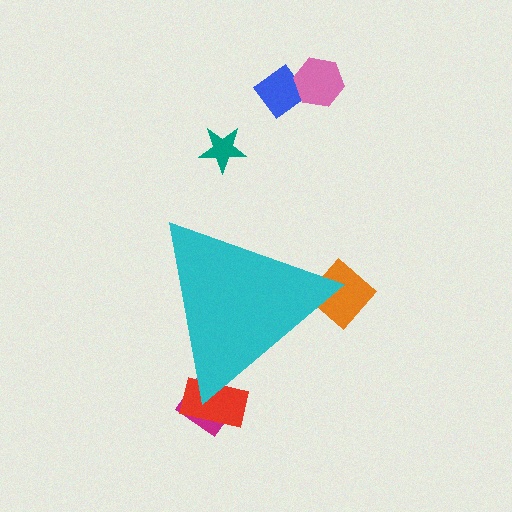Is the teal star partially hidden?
No, the teal star is fully visible.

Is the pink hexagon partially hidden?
No, the pink hexagon is fully visible.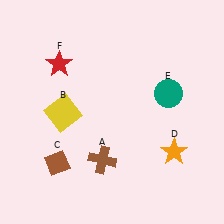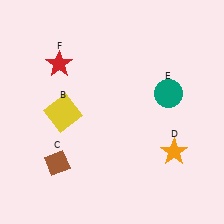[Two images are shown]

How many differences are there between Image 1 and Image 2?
There is 1 difference between the two images.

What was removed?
The brown cross (A) was removed in Image 2.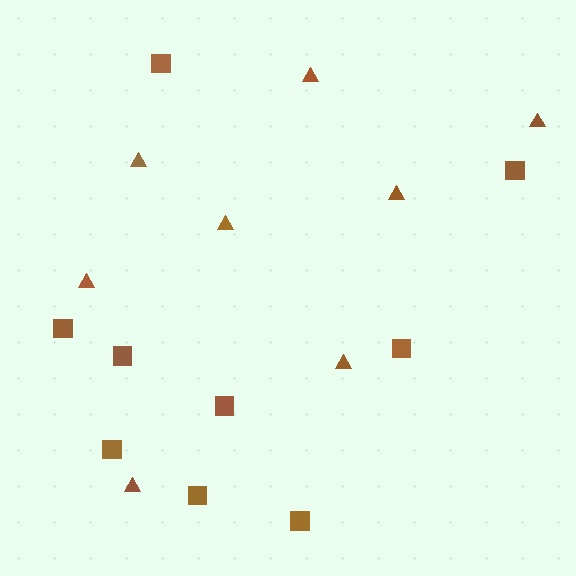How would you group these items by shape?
There are 2 groups: one group of triangles (8) and one group of squares (9).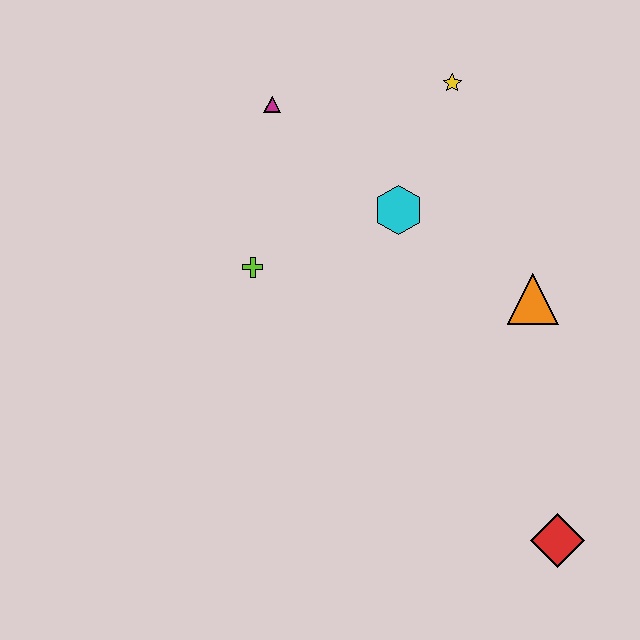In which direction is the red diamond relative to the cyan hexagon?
The red diamond is below the cyan hexagon.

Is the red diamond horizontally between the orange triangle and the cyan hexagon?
No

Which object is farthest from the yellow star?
The red diamond is farthest from the yellow star.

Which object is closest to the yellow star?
The cyan hexagon is closest to the yellow star.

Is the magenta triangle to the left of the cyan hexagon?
Yes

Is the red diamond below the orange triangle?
Yes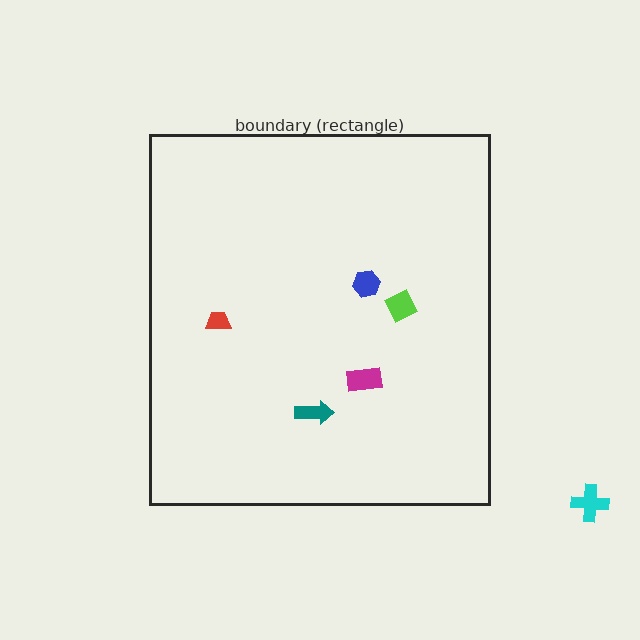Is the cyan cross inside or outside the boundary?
Outside.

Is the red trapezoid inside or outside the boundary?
Inside.